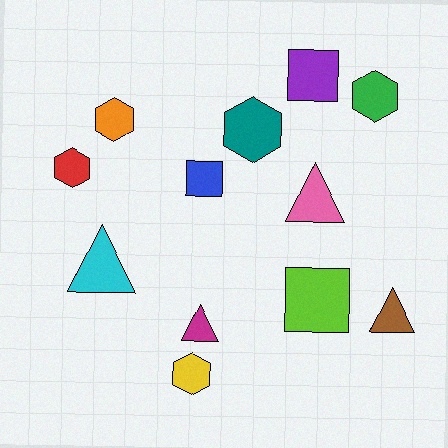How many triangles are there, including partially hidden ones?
There are 4 triangles.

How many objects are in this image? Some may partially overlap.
There are 12 objects.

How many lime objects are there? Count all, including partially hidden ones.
There is 1 lime object.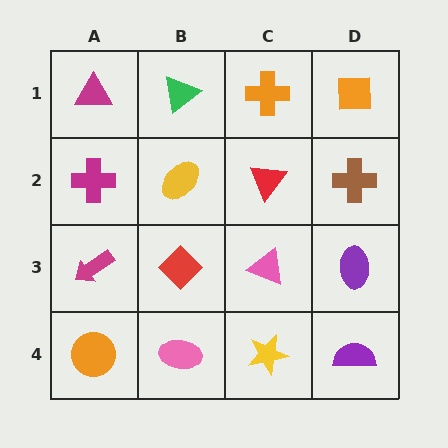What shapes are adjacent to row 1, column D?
A brown cross (row 2, column D), an orange cross (row 1, column C).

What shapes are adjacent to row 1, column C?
A red triangle (row 2, column C), a green triangle (row 1, column B), an orange square (row 1, column D).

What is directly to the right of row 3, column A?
A red diamond.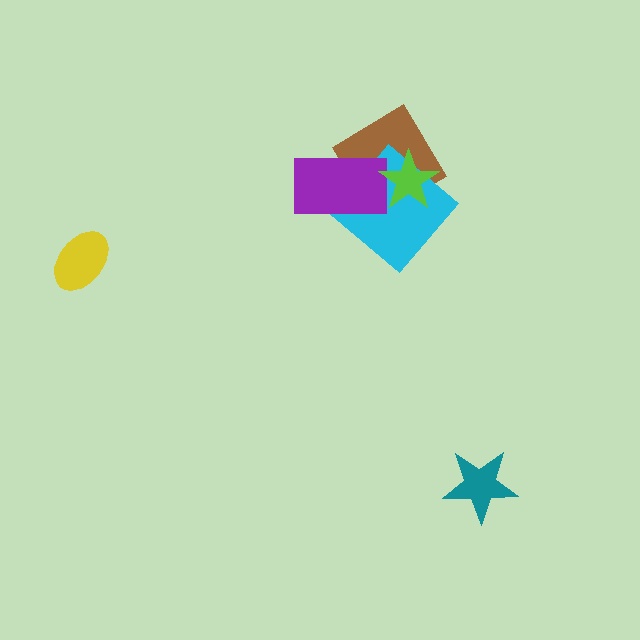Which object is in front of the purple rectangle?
The lime star is in front of the purple rectangle.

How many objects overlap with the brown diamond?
3 objects overlap with the brown diamond.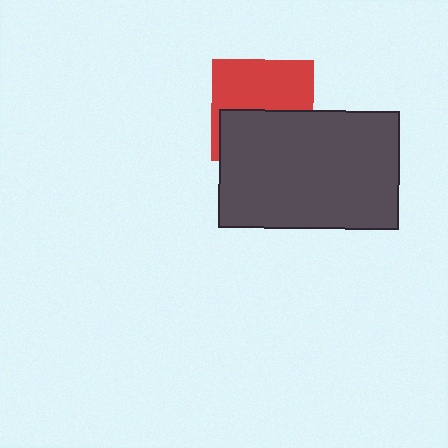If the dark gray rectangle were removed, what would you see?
You would see the complete red square.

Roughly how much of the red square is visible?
About half of it is visible (roughly 53%).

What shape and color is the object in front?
The object in front is a dark gray rectangle.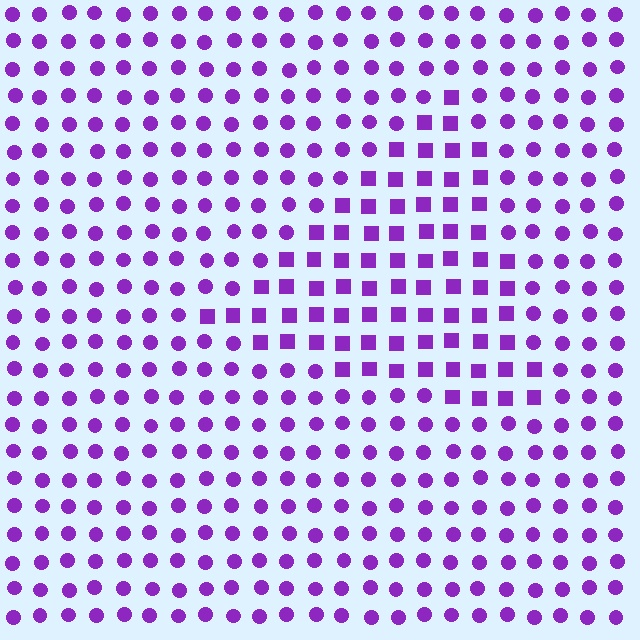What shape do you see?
I see a triangle.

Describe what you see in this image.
The image is filled with small purple elements arranged in a uniform grid. A triangle-shaped region contains squares, while the surrounding area contains circles. The boundary is defined purely by the change in element shape.